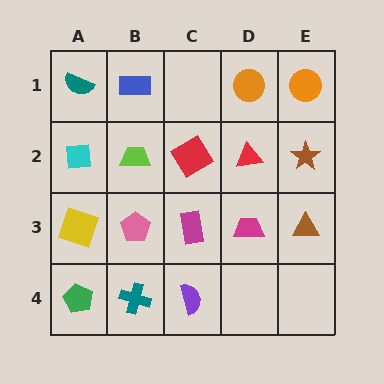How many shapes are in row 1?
4 shapes.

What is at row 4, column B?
A teal cross.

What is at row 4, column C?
A purple semicircle.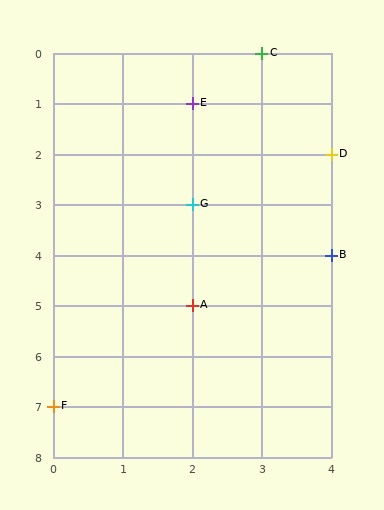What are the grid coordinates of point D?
Point D is at grid coordinates (4, 2).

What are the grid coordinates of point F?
Point F is at grid coordinates (0, 7).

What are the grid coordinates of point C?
Point C is at grid coordinates (3, 0).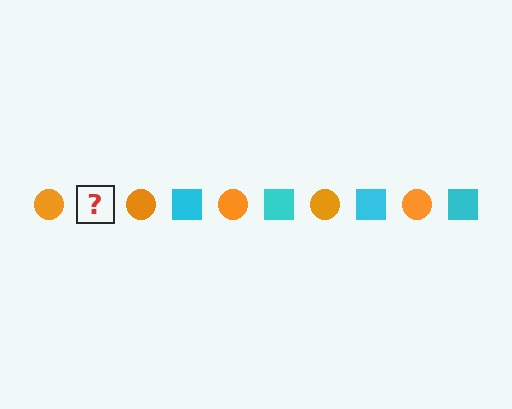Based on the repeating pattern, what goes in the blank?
The blank should be a cyan square.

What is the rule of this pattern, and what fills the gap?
The rule is that the pattern alternates between orange circle and cyan square. The gap should be filled with a cyan square.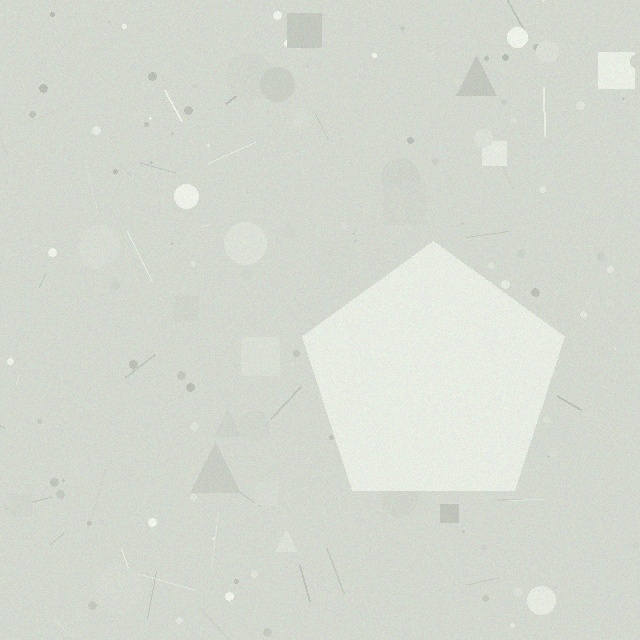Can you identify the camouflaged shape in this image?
The camouflaged shape is a pentagon.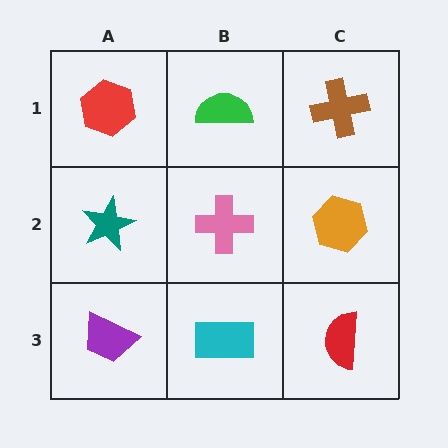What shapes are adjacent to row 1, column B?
A pink cross (row 2, column B), a red hexagon (row 1, column A), a brown cross (row 1, column C).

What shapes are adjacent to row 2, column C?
A brown cross (row 1, column C), a red semicircle (row 3, column C), a pink cross (row 2, column B).